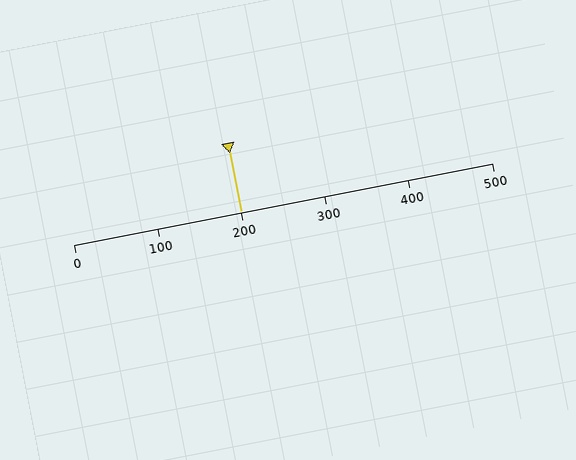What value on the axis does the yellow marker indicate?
The marker indicates approximately 200.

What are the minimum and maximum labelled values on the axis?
The axis runs from 0 to 500.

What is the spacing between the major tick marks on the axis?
The major ticks are spaced 100 apart.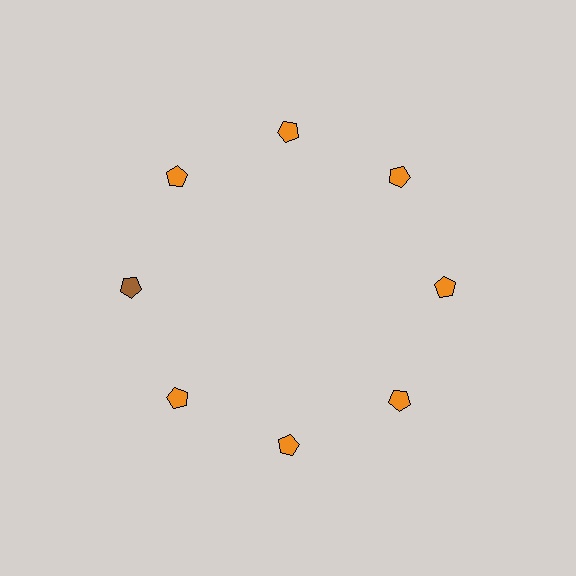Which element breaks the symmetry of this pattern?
The brown pentagon at roughly the 9 o'clock position breaks the symmetry. All other shapes are orange pentagons.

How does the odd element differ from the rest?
It has a different color: brown instead of orange.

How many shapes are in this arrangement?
There are 8 shapes arranged in a ring pattern.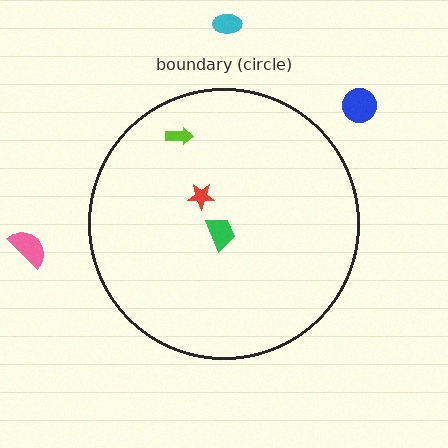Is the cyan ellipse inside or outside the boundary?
Outside.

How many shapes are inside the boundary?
3 inside, 3 outside.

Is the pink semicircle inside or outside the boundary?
Outside.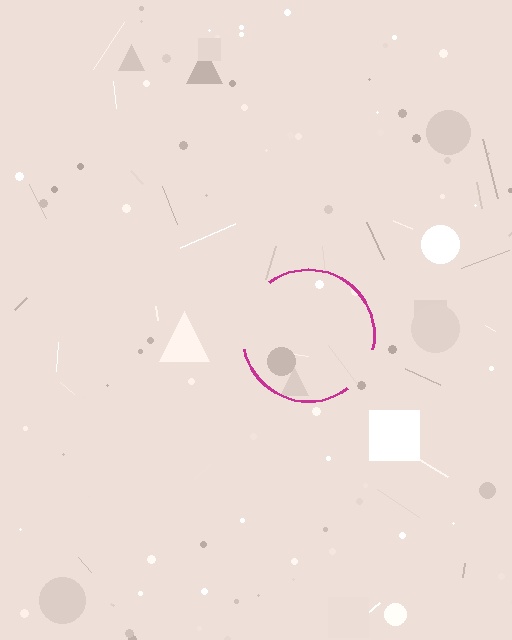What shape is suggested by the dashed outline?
The dashed outline suggests a circle.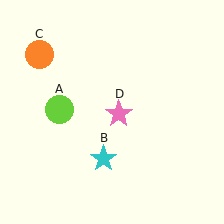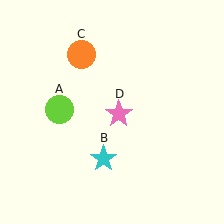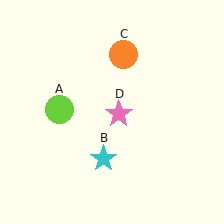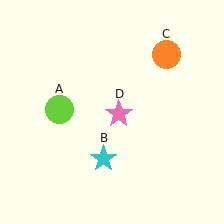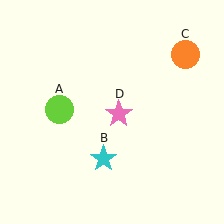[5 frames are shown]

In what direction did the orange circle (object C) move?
The orange circle (object C) moved right.